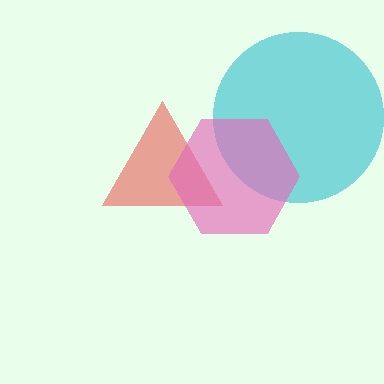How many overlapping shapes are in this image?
There are 3 overlapping shapes in the image.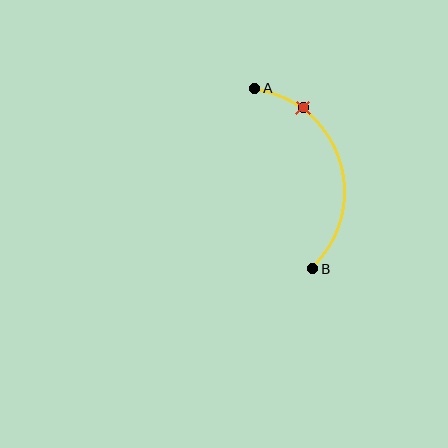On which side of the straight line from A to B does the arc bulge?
The arc bulges to the right of the straight line connecting A and B.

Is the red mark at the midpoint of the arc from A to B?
No. The red mark lies on the arc but is closer to endpoint A. The arc midpoint would be at the point on the curve equidistant along the arc from both A and B.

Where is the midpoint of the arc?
The arc midpoint is the point on the curve farthest from the straight line joining A and B. It sits to the right of that line.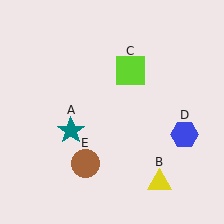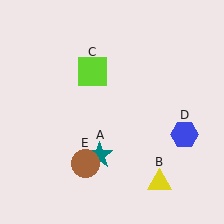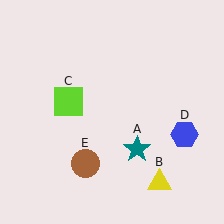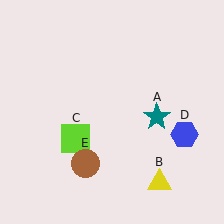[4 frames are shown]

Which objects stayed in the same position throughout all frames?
Yellow triangle (object B) and blue hexagon (object D) and brown circle (object E) remained stationary.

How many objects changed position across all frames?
2 objects changed position: teal star (object A), lime square (object C).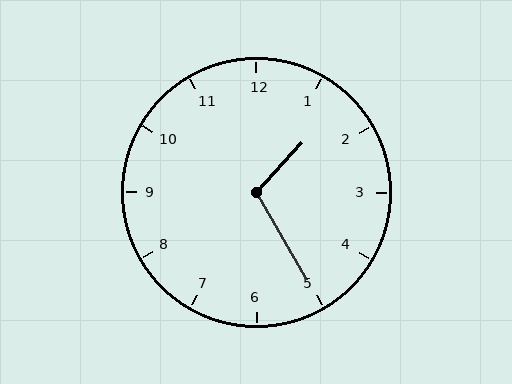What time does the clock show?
1:25.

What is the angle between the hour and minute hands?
Approximately 108 degrees.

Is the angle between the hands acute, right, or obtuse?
It is obtuse.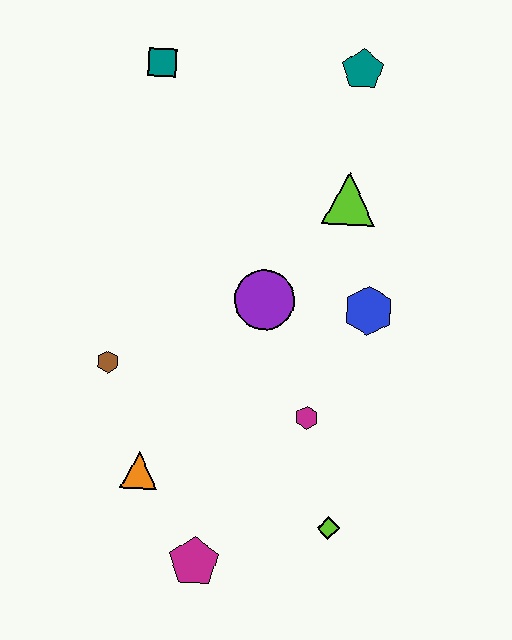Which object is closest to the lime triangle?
The blue hexagon is closest to the lime triangle.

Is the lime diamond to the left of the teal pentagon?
Yes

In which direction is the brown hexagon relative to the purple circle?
The brown hexagon is to the left of the purple circle.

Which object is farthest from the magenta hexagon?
The teal square is farthest from the magenta hexagon.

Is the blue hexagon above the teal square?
No